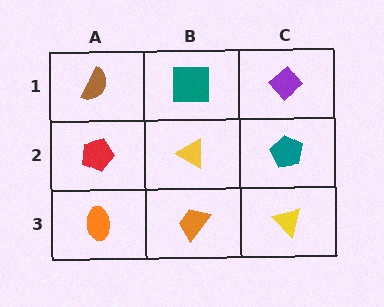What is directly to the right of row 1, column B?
A purple diamond.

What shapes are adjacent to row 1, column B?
A yellow triangle (row 2, column B), a brown semicircle (row 1, column A), a purple diamond (row 1, column C).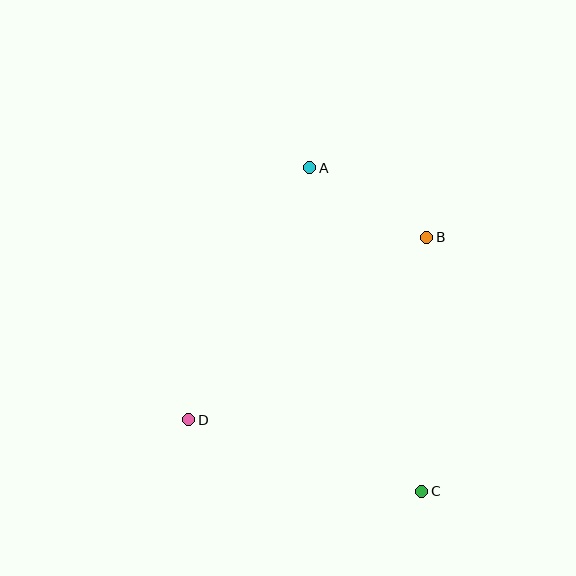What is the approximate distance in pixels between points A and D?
The distance between A and D is approximately 280 pixels.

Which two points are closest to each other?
Points A and B are closest to each other.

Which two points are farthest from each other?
Points A and C are farthest from each other.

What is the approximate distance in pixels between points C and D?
The distance between C and D is approximately 243 pixels.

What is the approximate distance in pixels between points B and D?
The distance between B and D is approximately 300 pixels.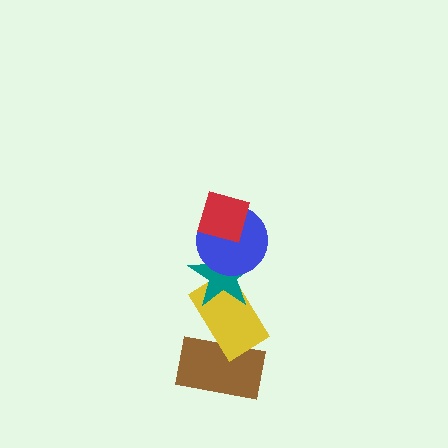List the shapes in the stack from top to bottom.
From top to bottom: the red diamond, the blue circle, the teal star, the yellow rectangle, the brown rectangle.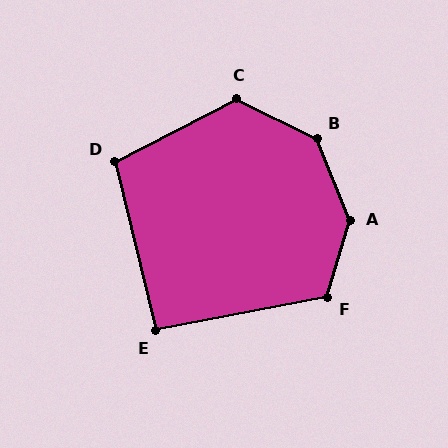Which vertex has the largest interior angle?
A, at approximately 141 degrees.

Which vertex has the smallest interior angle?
E, at approximately 93 degrees.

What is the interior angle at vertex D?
Approximately 103 degrees (obtuse).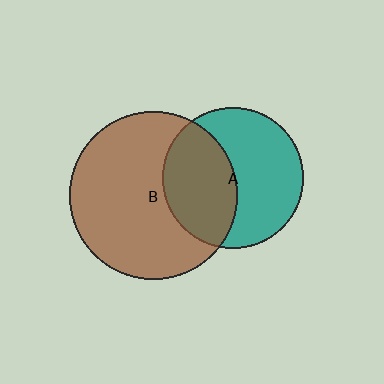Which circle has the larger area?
Circle B (brown).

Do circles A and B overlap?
Yes.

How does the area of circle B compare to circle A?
Approximately 1.4 times.